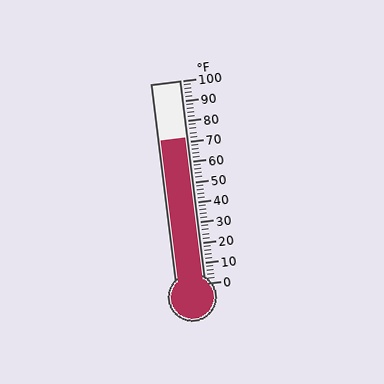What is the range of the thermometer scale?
The thermometer scale ranges from 0°F to 100°F.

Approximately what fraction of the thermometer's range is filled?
The thermometer is filled to approximately 70% of its range.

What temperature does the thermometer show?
The thermometer shows approximately 72°F.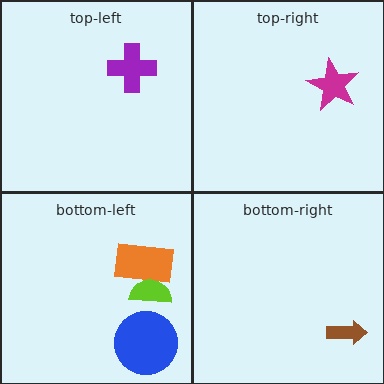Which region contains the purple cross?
The top-left region.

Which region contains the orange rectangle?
The bottom-left region.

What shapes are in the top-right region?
The magenta star.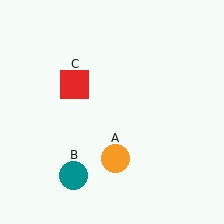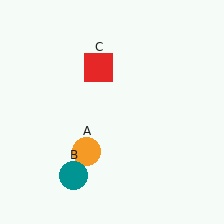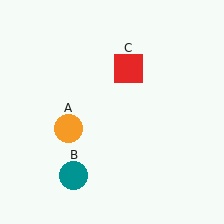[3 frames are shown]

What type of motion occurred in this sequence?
The orange circle (object A), red square (object C) rotated clockwise around the center of the scene.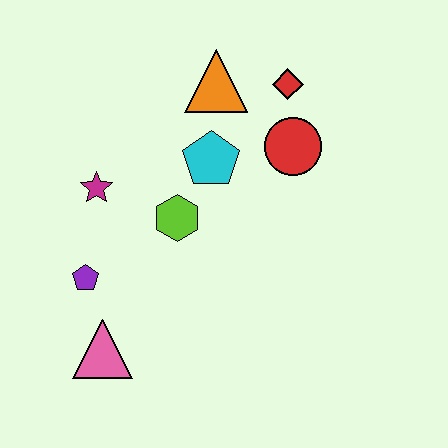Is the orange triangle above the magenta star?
Yes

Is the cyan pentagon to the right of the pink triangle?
Yes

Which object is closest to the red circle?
The red diamond is closest to the red circle.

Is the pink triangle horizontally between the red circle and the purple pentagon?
Yes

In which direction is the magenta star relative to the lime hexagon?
The magenta star is to the left of the lime hexagon.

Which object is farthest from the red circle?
The pink triangle is farthest from the red circle.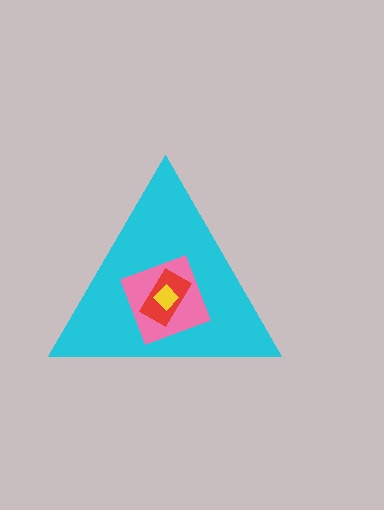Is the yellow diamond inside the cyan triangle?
Yes.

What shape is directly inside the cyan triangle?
The pink square.